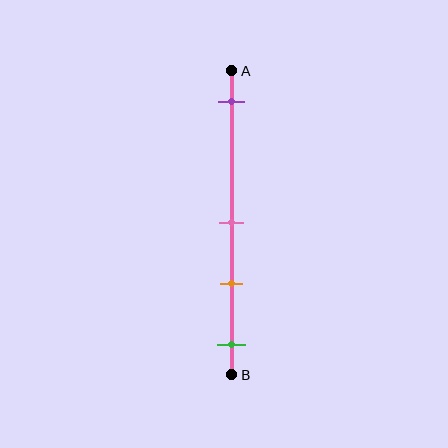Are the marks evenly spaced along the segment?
No, the marks are not evenly spaced.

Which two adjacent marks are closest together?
The pink and orange marks are the closest adjacent pair.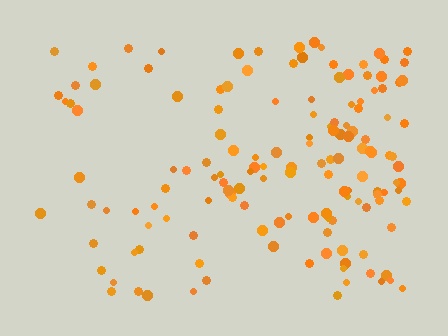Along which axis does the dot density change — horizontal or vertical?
Horizontal.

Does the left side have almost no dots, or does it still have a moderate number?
Still a moderate number, just noticeably fewer than the right.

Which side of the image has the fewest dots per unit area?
The left.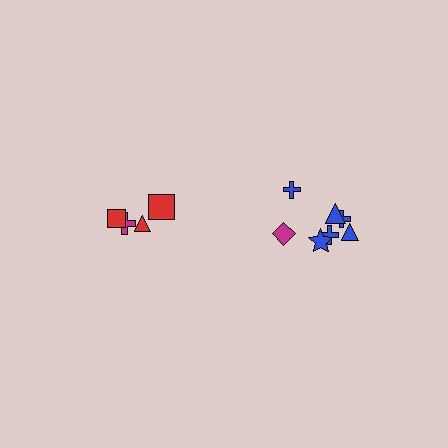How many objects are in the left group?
There are 4 objects.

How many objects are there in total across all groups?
There are 11 objects.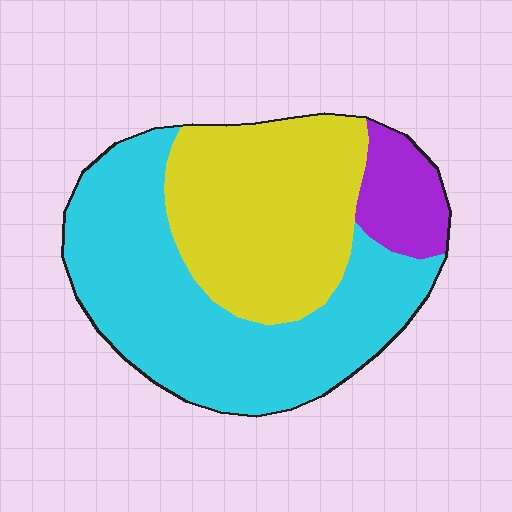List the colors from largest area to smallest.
From largest to smallest: cyan, yellow, purple.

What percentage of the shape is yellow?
Yellow covers roughly 40% of the shape.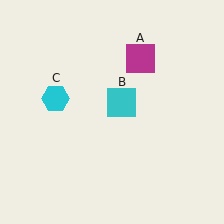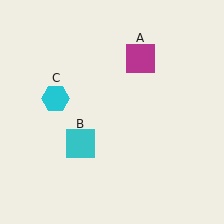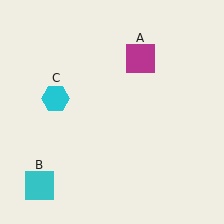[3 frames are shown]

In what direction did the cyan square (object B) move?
The cyan square (object B) moved down and to the left.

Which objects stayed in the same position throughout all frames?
Magenta square (object A) and cyan hexagon (object C) remained stationary.